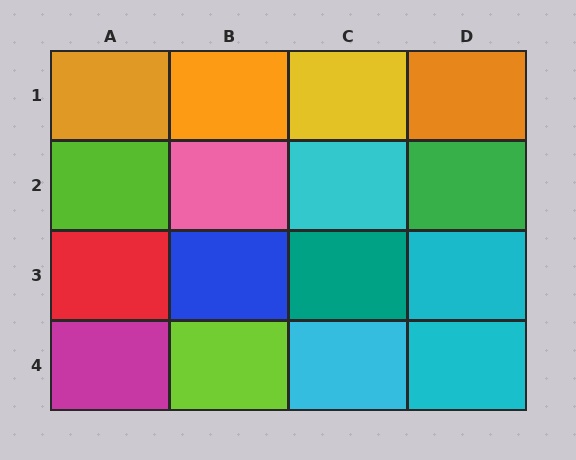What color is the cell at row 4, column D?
Cyan.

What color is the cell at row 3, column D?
Cyan.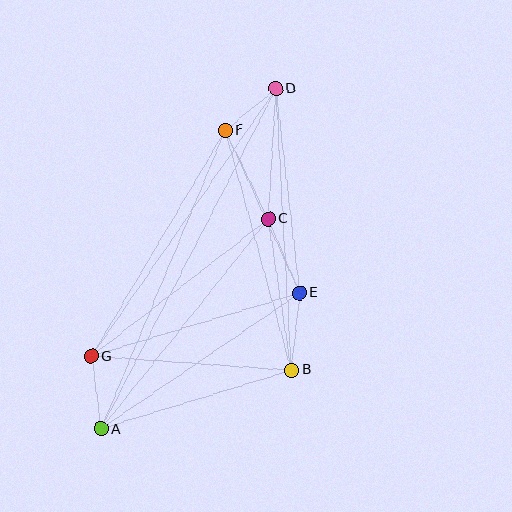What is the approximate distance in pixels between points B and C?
The distance between B and C is approximately 153 pixels.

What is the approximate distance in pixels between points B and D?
The distance between B and D is approximately 282 pixels.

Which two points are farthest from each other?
Points A and D are farthest from each other.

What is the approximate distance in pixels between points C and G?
The distance between C and G is approximately 224 pixels.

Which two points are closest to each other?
Points D and F are closest to each other.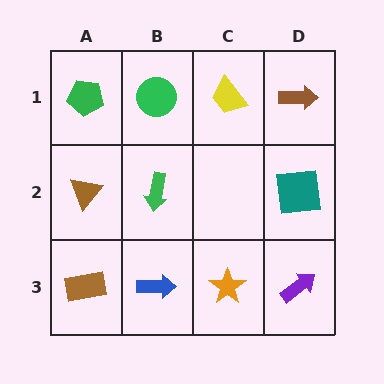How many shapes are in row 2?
3 shapes.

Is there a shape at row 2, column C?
No, that cell is empty.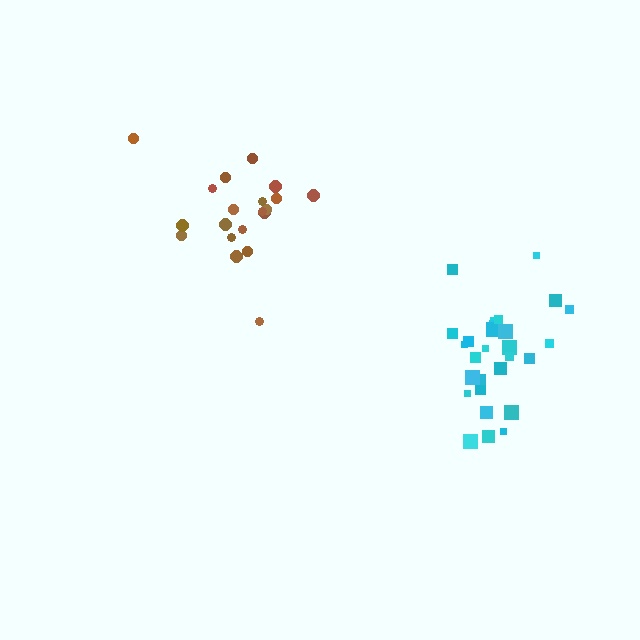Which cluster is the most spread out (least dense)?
Cyan.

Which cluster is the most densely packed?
Brown.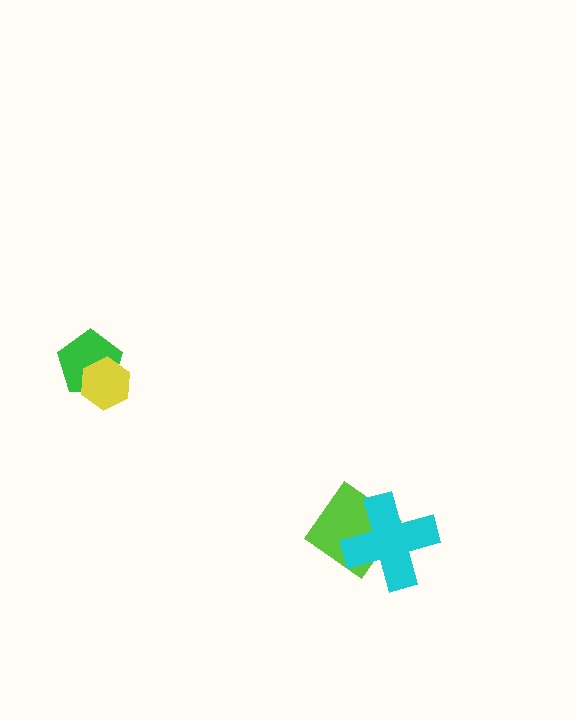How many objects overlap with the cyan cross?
1 object overlaps with the cyan cross.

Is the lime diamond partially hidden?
Yes, it is partially covered by another shape.